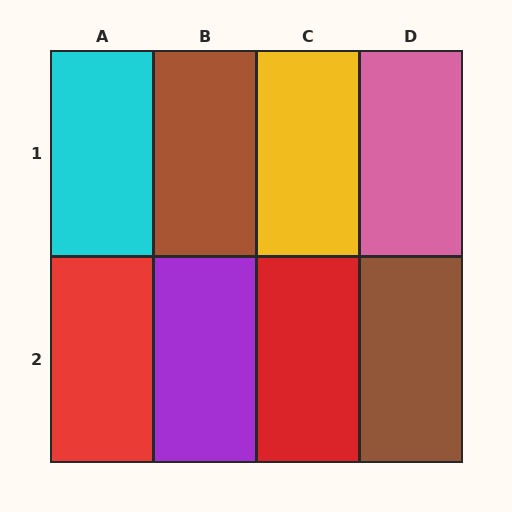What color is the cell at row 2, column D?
Brown.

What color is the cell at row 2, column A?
Red.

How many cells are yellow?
1 cell is yellow.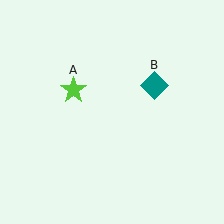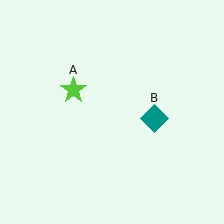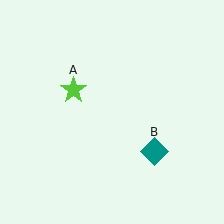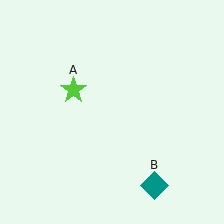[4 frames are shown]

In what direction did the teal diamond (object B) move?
The teal diamond (object B) moved down.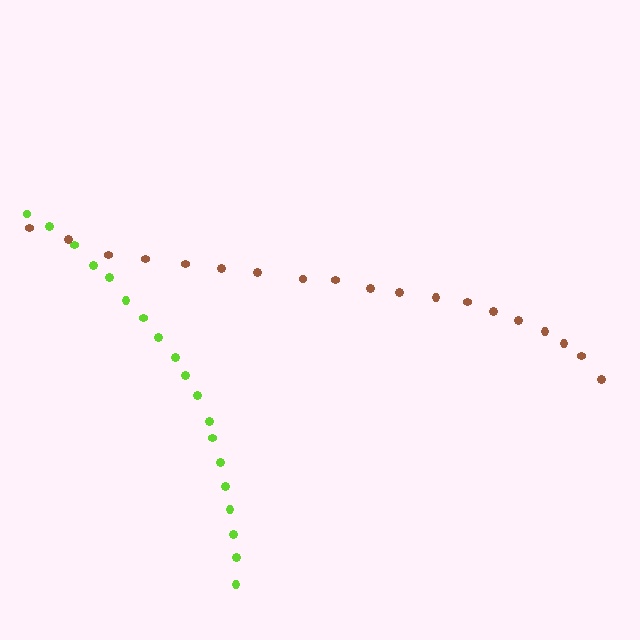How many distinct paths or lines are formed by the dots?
There are 2 distinct paths.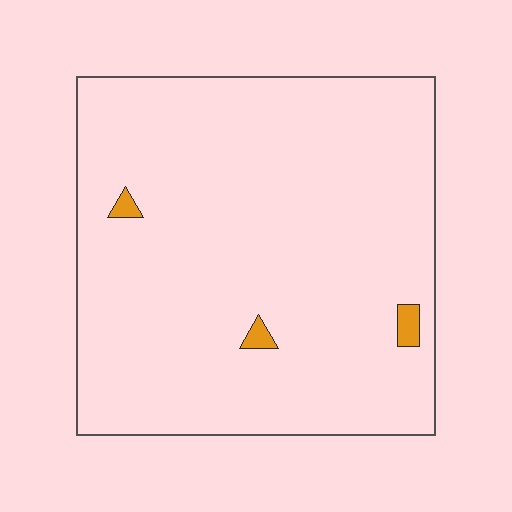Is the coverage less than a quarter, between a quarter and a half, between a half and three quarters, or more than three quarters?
Less than a quarter.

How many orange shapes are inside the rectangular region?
3.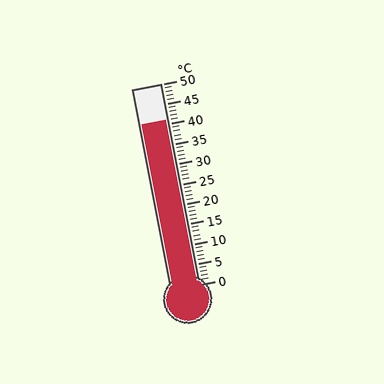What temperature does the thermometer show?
The thermometer shows approximately 41°C.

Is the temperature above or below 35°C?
The temperature is above 35°C.